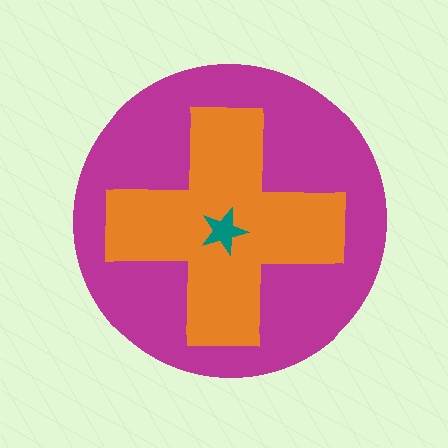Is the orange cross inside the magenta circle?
Yes.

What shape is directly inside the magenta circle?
The orange cross.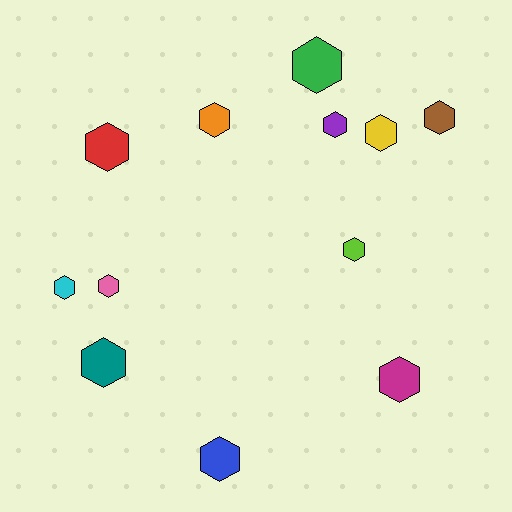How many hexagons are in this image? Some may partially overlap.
There are 12 hexagons.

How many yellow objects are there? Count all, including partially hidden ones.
There is 1 yellow object.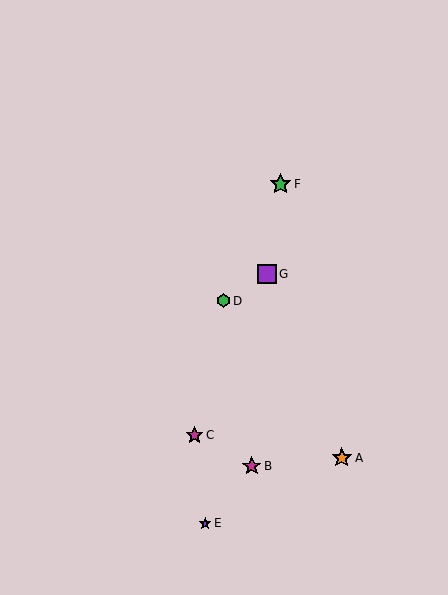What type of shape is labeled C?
Shape C is a magenta star.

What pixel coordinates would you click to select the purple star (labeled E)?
Click at (205, 523) to select the purple star E.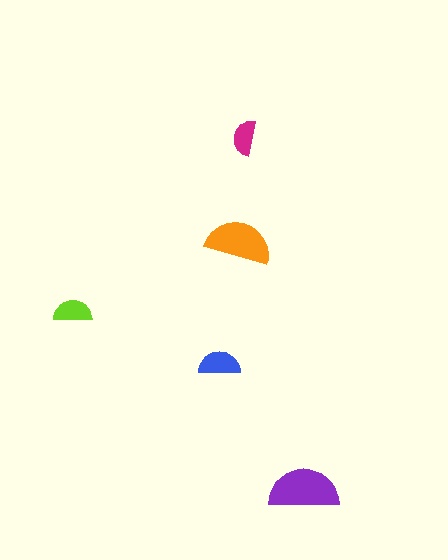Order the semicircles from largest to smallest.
the purple one, the orange one, the blue one, the lime one, the magenta one.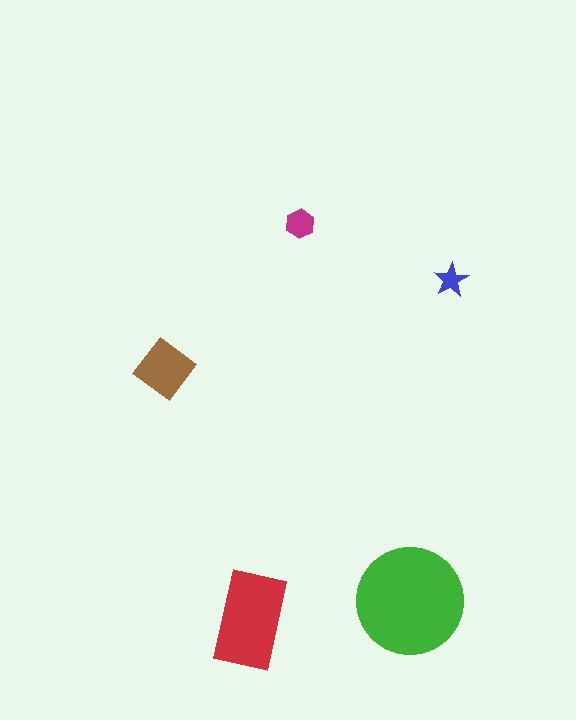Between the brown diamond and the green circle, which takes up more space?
The green circle.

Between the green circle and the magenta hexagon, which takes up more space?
The green circle.